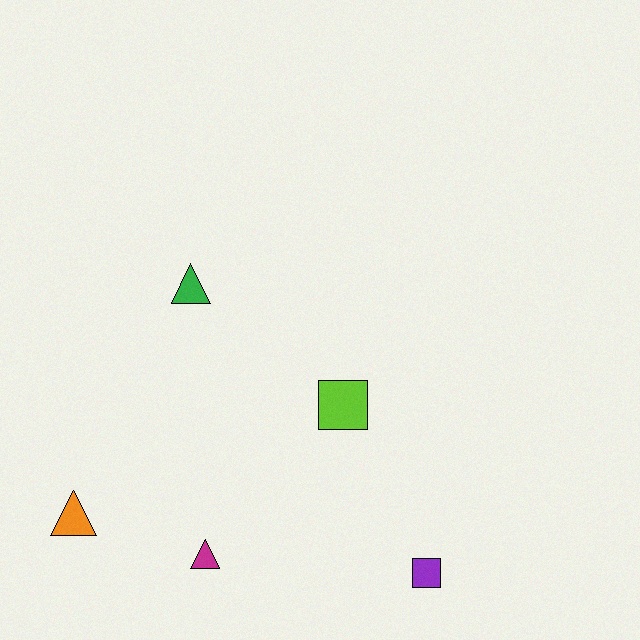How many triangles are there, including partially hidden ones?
There are 3 triangles.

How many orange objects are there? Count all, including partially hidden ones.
There is 1 orange object.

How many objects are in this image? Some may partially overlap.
There are 5 objects.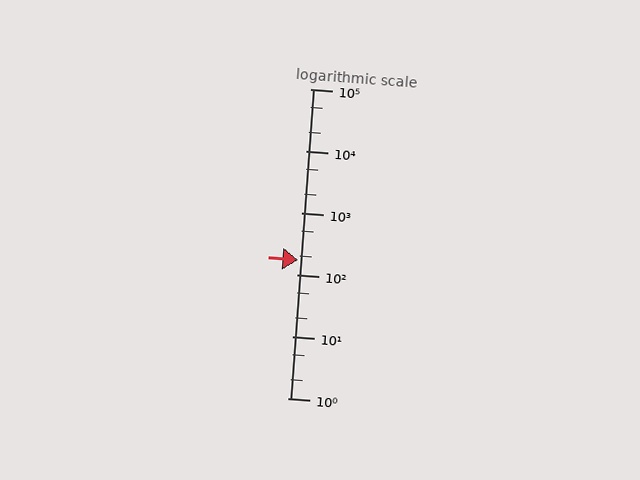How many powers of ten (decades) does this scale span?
The scale spans 5 decades, from 1 to 100000.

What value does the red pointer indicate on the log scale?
The pointer indicates approximately 170.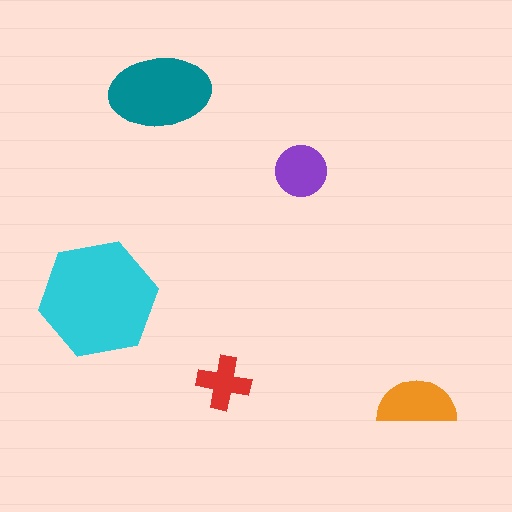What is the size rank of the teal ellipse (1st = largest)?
2nd.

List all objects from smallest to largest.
The red cross, the purple circle, the orange semicircle, the teal ellipse, the cyan hexagon.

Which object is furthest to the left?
The cyan hexagon is leftmost.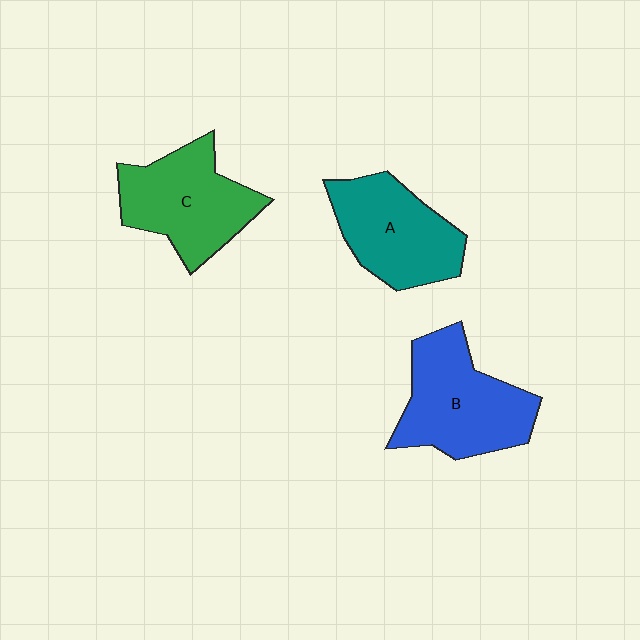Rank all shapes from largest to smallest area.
From largest to smallest: B (blue), C (green), A (teal).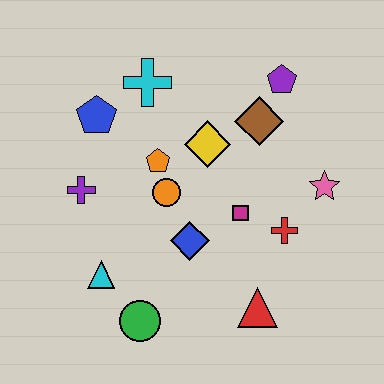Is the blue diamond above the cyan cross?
No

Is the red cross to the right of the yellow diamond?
Yes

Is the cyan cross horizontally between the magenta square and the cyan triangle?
Yes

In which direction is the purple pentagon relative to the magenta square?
The purple pentagon is above the magenta square.